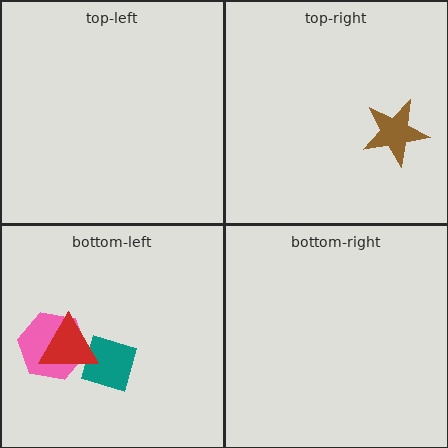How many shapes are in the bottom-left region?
3.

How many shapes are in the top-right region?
1.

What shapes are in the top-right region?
The brown star.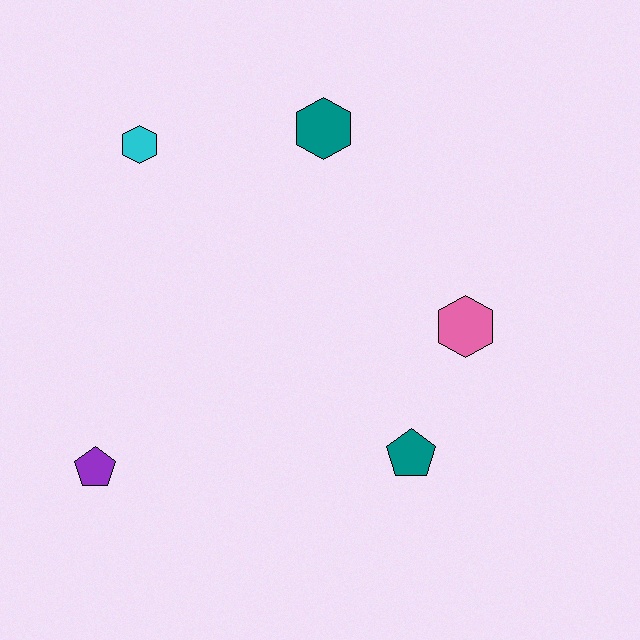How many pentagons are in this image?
There are 2 pentagons.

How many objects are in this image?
There are 5 objects.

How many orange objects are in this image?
There are no orange objects.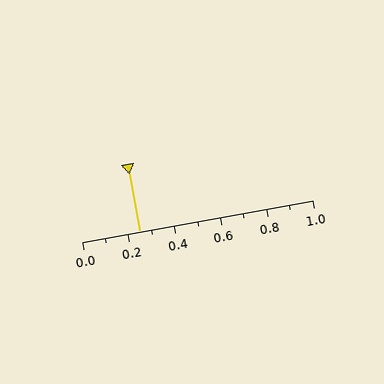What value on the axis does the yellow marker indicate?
The marker indicates approximately 0.25.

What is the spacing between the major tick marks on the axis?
The major ticks are spaced 0.2 apart.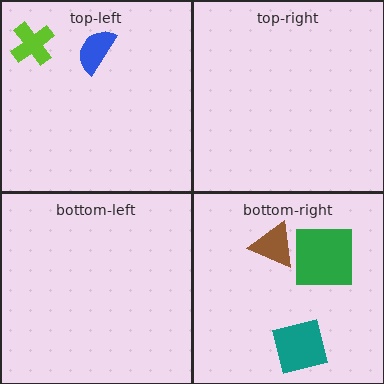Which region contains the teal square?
The bottom-right region.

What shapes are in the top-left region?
The lime cross, the blue semicircle.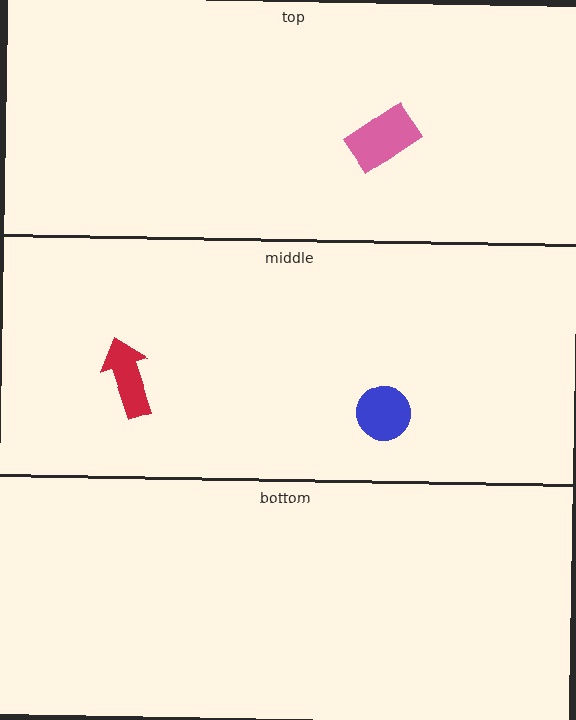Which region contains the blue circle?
The middle region.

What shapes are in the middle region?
The red arrow, the blue circle.